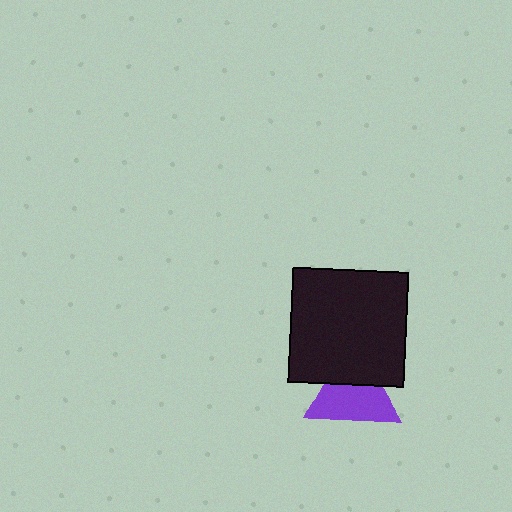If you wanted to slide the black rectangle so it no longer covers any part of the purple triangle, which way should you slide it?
Slide it up — that is the most direct way to separate the two shapes.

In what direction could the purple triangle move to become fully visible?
The purple triangle could move down. That would shift it out from behind the black rectangle entirely.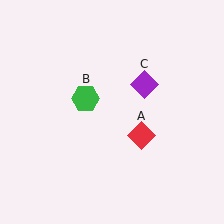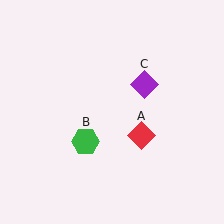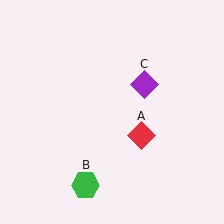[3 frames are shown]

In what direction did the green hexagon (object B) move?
The green hexagon (object B) moved down.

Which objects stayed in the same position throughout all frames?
Red diamond (object A) and purple diamond (object C) remained stationary.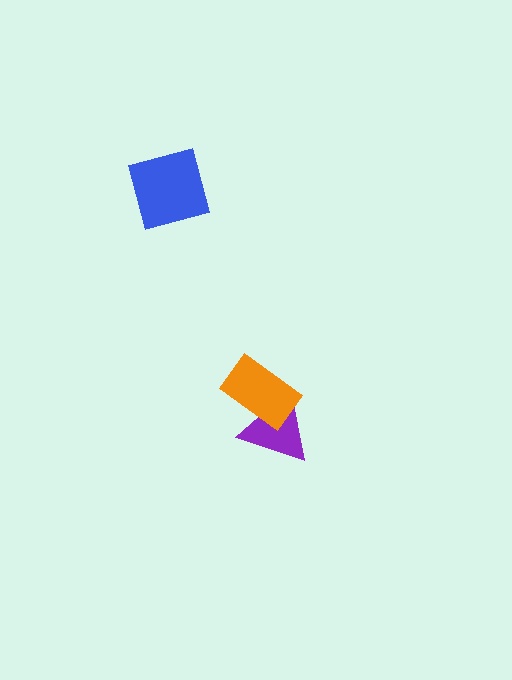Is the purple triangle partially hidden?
Yes, it is partially covered by another shape.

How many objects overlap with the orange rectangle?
1 object overlaps with the orange rectangle.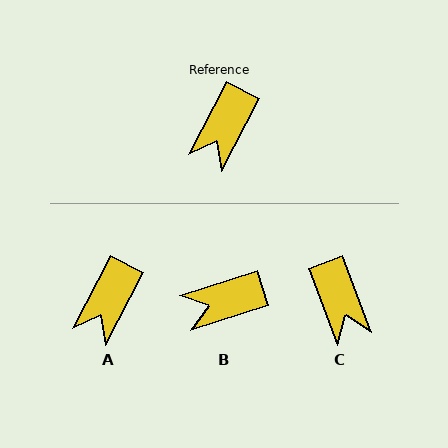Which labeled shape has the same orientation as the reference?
A.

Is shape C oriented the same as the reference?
No, it is off by about 48 degrees.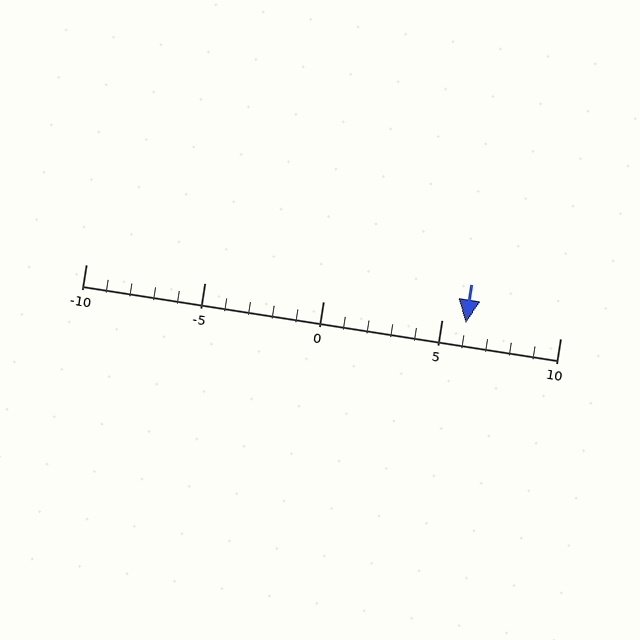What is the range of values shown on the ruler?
The ruler shows values from -10 to 10.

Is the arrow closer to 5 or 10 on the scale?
The arrow is closer to 5.